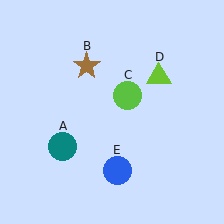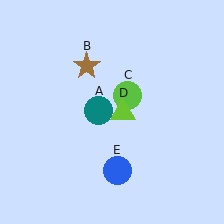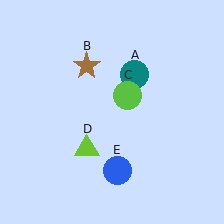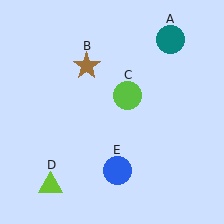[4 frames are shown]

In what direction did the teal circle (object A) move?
The teal circle (object A) moved up and to the right.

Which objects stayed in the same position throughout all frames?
Brown star (object B) and lime circle (object C) and blue circle (object E) remained stationary.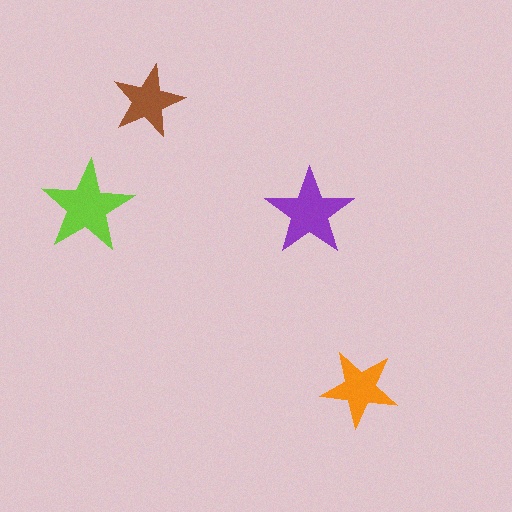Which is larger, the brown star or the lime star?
The lime one.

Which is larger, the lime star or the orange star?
The lime one.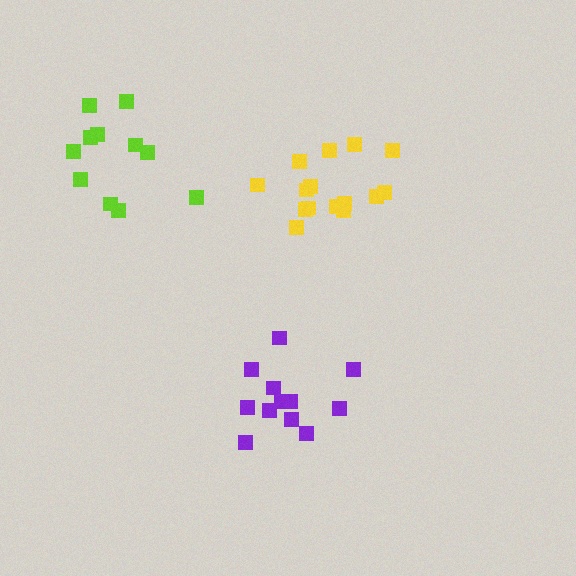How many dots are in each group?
Group 1: 16 dots, Group 2: 12 dots, Group 3: 11 dots (39 total).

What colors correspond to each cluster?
The clusters are colored: yellow, purple, lime.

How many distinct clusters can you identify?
There are 3 distinct clusters.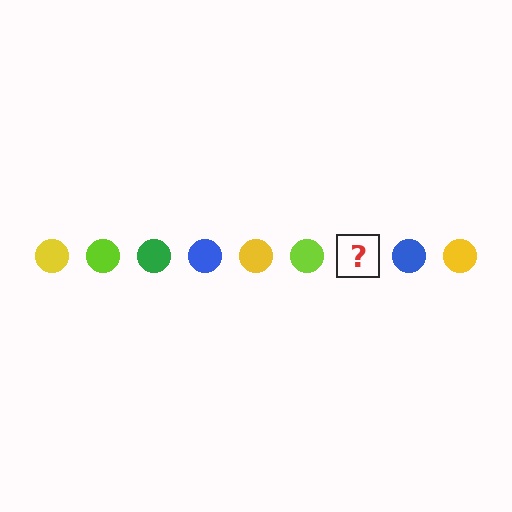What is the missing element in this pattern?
The missing element is a green circle.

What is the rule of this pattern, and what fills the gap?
The rule is that the pattern cycles through yellow, lime, green, blue circles. The gap should be filled with a green circle.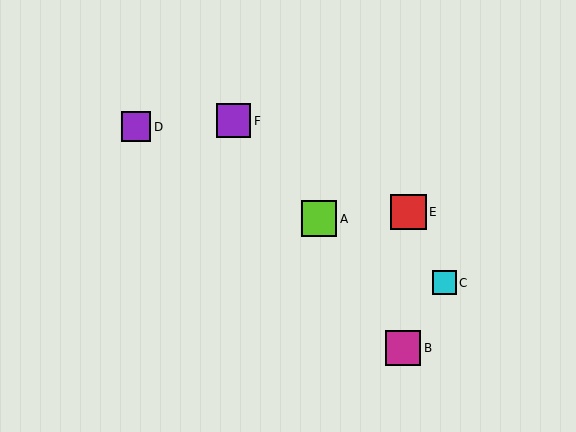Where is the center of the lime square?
The center of the lime square is at (319, 219).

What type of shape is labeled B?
Shape B is a magenta square.